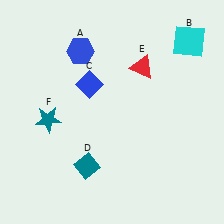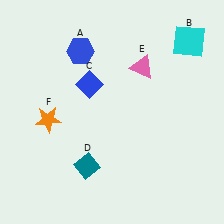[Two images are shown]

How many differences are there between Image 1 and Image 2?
There are 2 differences between the two images.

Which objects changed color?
E changed from red to pink. F changed from teal to orange.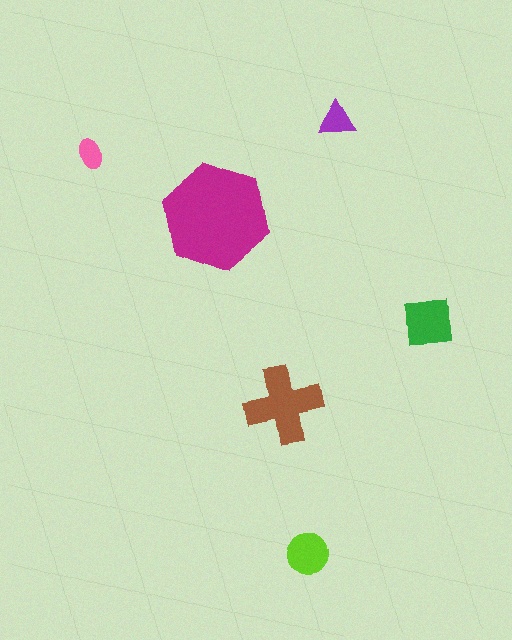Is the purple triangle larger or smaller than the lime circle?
Smaller.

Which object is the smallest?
The pink ellipse.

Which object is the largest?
The magenta hexagon.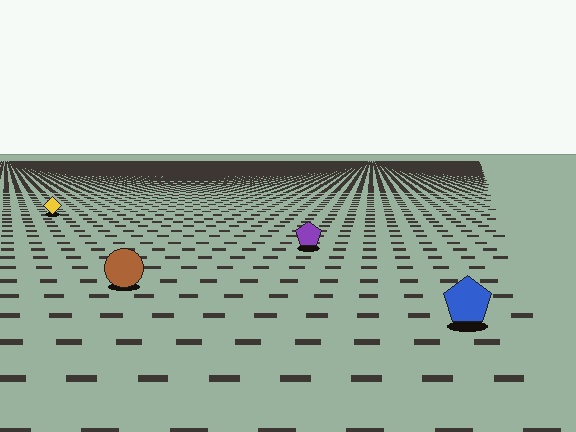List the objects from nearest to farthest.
From nearest to farthest: the blue pentagon, the brown circle, the purple pentagon, the yellow diamond.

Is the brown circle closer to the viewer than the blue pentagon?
No. The blue pentagon is closer — you can tell from the texture gradient: the ground texture is coarser near it.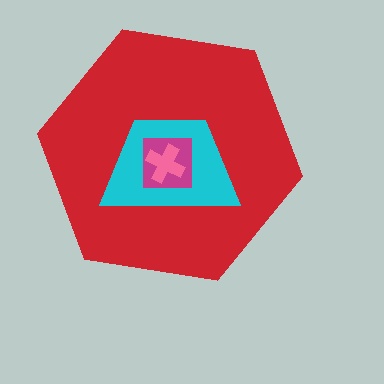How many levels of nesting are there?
4.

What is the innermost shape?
The pink cross.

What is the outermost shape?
The red hexagon.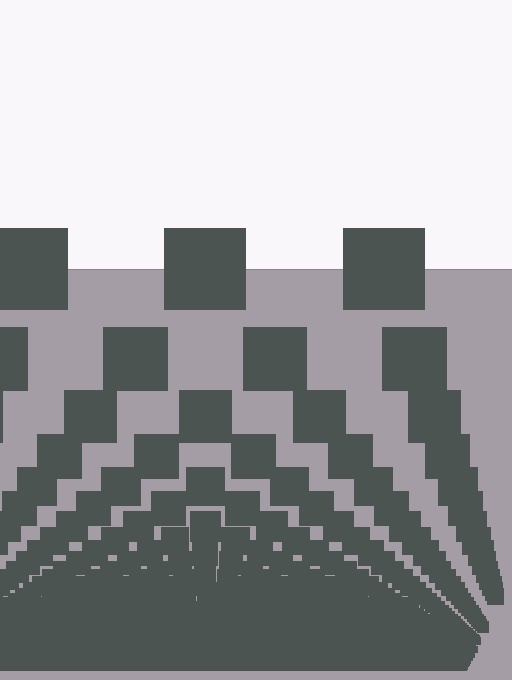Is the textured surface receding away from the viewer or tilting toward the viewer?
The surface appears to tilt toward the viewer. Texture elements get larger and sparser toward the top.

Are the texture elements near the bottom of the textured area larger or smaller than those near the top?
Smaller. The gradient is inverted — elements near the bottom are smaller and denser.